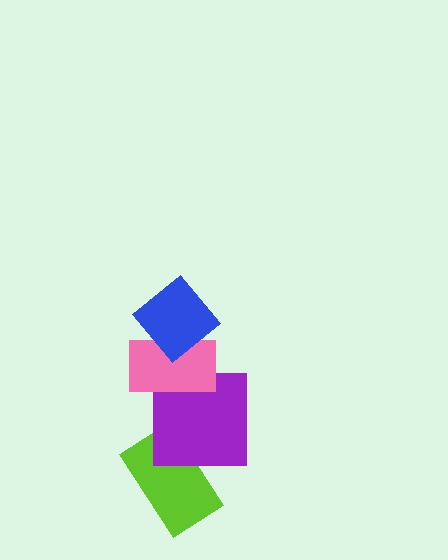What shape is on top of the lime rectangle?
The purple square is on top of the lime rectangle.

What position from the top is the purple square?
The purple square is 3rd from the top.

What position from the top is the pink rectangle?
The pink rectangle is 2nd from the top.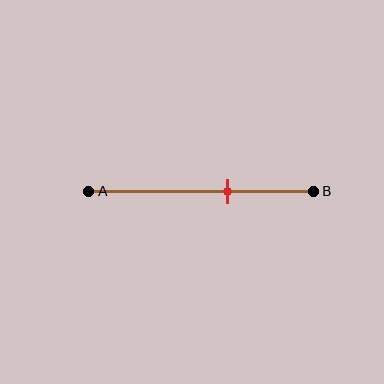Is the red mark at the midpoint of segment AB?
No, the mark is at about 60% from A, not at the 50% midpoint.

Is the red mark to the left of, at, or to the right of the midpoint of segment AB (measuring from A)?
The red mark is to the right of the midpoint of segment AB.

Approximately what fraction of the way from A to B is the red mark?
The red mark is approximately 60% of the way from A to B.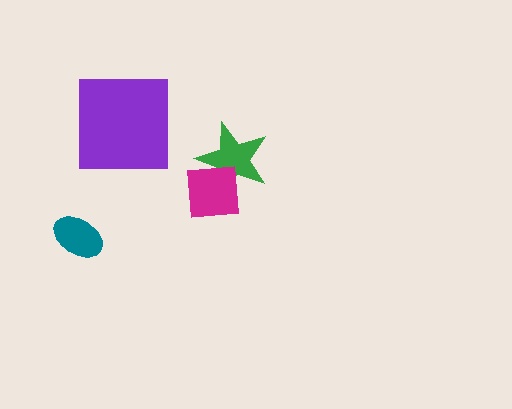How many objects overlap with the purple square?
0 objects overlap with the purple square.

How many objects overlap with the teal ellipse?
0 objects overlap with the teal ellipse.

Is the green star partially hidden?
Yes, it is partially covered by another shape.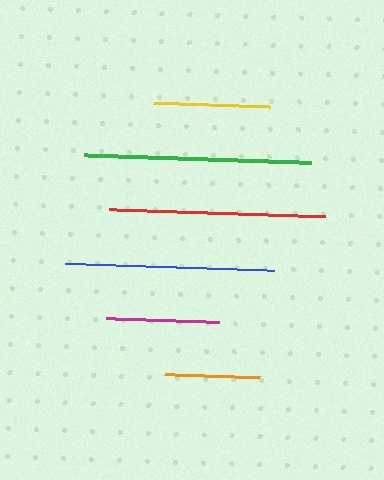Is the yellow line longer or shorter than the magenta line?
The yellow line is longer than the magenta line.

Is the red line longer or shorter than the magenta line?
The red line is longer than the magenta line.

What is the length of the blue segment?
The blue segment is approximately 210 pixels long.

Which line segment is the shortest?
The orange line is the shortest at approximately 94 pixels.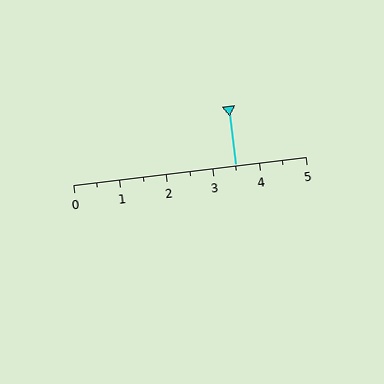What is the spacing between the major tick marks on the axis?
The major ticks are spaced 1 apart.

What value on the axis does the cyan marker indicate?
The marker indicates approximately 3.5.